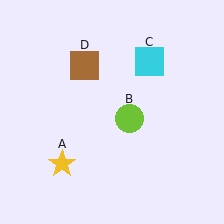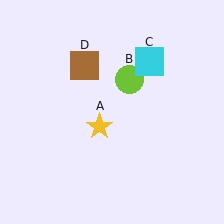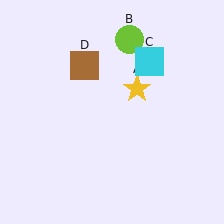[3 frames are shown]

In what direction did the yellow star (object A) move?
The yellow star (object A) moved up and to the right.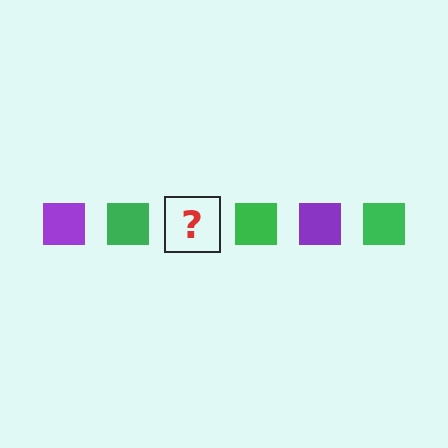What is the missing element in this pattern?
The missing element is a purple square.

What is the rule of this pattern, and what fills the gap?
The rule is that the pattern cycles through purple, green squares. The gap should be filled with a purple square.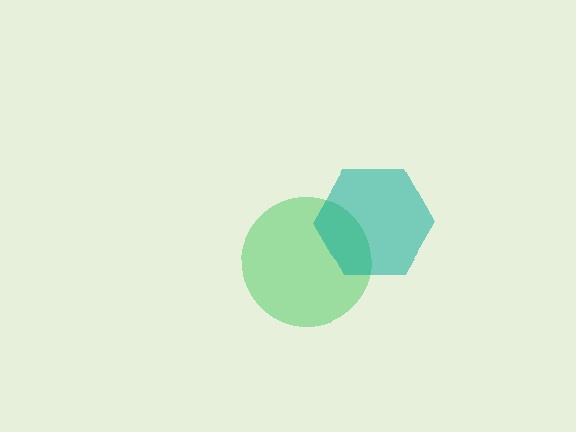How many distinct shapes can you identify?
There are 2 distinct shapes: a green circle, a teal hexagon.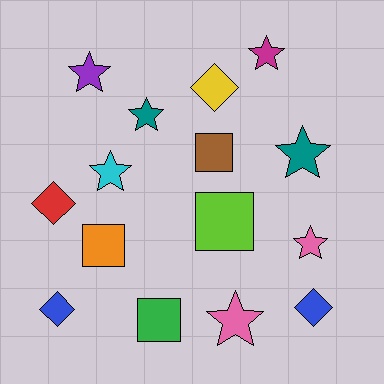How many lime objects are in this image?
There is 1 lime object.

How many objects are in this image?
There are 15 objects.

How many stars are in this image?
There are 7 stars.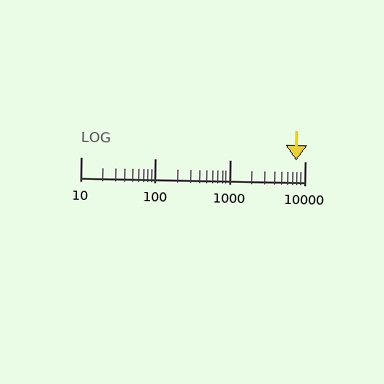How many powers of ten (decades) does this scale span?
The scale spans 3 decades, from 10 to 10000.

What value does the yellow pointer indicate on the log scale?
The pointer indicates approximately 7600.